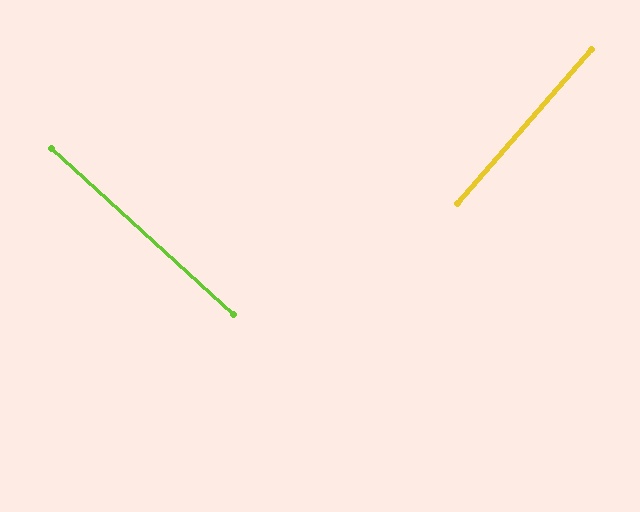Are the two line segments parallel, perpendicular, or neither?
Perpendicular — they meet at approximately 89°.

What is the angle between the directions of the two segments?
Approximately 89 degrees.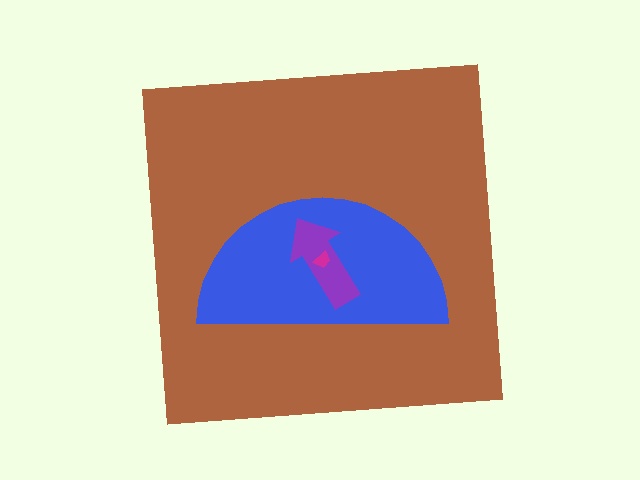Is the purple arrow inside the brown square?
Yes.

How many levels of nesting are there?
4.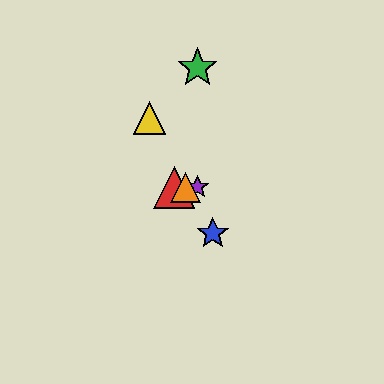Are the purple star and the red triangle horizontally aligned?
Yes, both are at y≈187.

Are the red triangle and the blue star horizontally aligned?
No, the red triangle is at y≈187 and the blue star is at y≈234.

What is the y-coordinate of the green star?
The green star is at y≈68.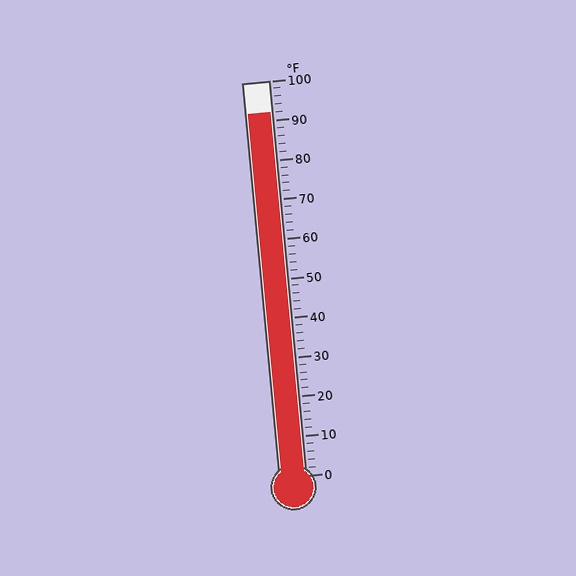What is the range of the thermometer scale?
The thermometer scale ranges from 0°F to 100°F.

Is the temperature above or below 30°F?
The temperature is above 30°F.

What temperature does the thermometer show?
The thermometer shows approximately 92°F.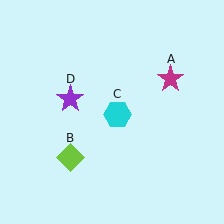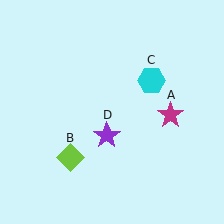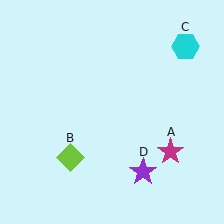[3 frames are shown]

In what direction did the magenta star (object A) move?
The magenta star (object A) moved down.